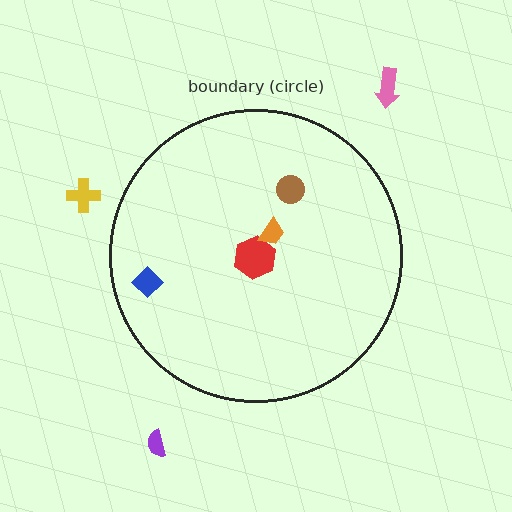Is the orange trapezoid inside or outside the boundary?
Inside.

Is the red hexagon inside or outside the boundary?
Inside.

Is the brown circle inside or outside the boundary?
Inside.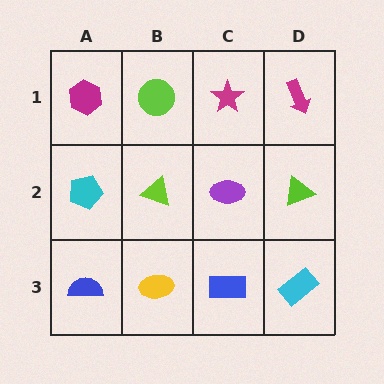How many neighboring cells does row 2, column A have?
3.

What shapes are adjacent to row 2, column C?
A magenta star (row 1, column C), a blue rectangle (row 3, column C), a lime triangle (row 2, column B), a lime triangle (row 2, column D).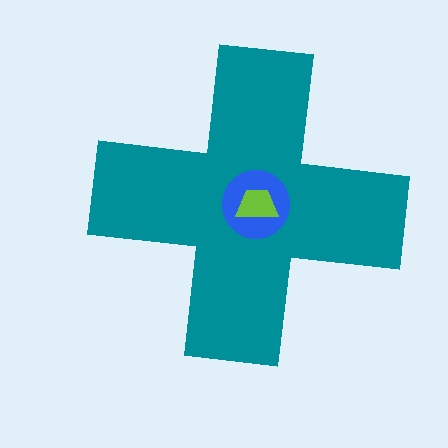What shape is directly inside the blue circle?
The lime trapezoid.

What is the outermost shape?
The teal cross.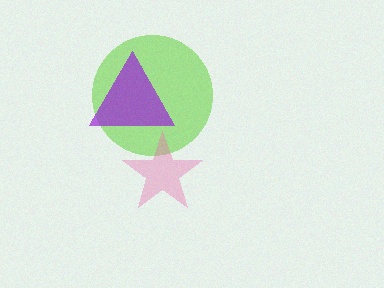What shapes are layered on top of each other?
The layered shapes are: a lime circle, a pink star, a purple triangle.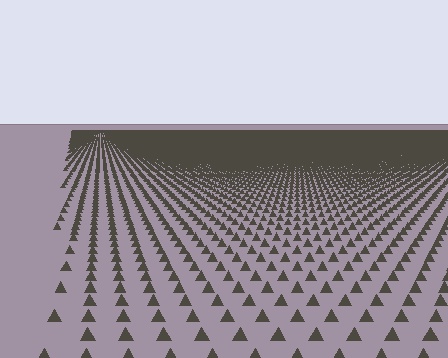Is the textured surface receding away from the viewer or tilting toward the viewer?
The surface is receding away from the viewer. Texture elements get smaller and denser toward the top.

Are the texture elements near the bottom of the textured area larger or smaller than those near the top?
Larger. Near the bottom, elements are closer to the viewer and appear at a bigger on-screen size.